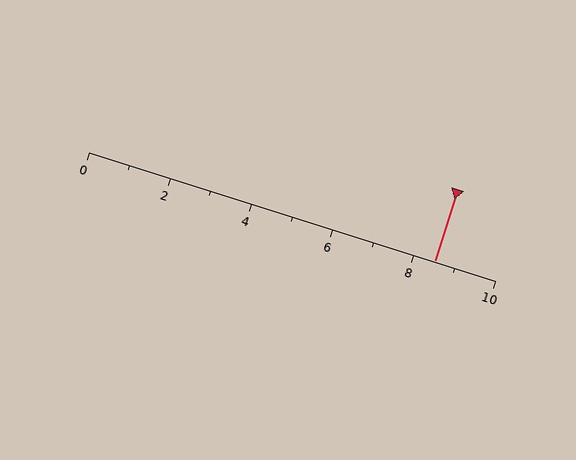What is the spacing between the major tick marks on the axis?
The major ticks are spaced 2 apart.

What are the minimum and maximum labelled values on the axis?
The axis runs from 0 to 10.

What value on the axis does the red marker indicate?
The marker indicates approximately 8.5.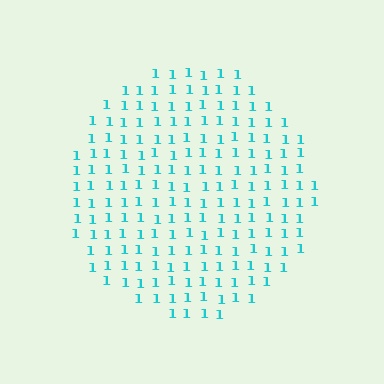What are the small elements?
The small elements are digit 1's.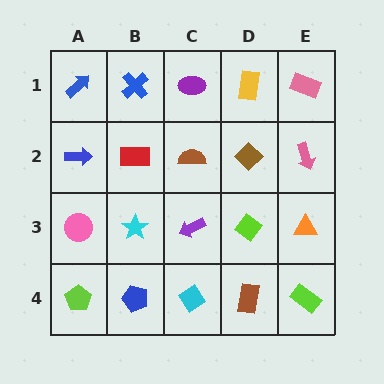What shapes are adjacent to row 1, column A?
A blue arrow (row 2, column A), a blue cross (row 1, column B).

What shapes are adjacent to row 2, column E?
A pink rectangle (row 1, column E), an orange triangle (row 3, column E), a brown diamond (row 2, column D).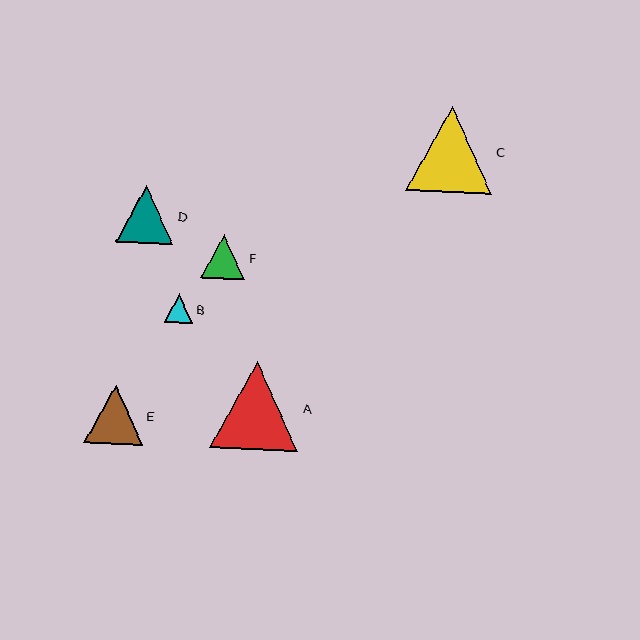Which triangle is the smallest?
Triangle B is the smallest with a size of approximately 28 pixels.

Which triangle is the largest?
Triangle A is the largest with a size of approximately 88 pixels.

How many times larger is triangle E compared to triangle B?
Triangle E is approximately 2.1 times the size of triangle B.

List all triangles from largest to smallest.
From largest to smallest: A, C, E, D, F, B.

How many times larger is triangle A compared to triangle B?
Triangle A is approximately 3.1 times the size of triangle B.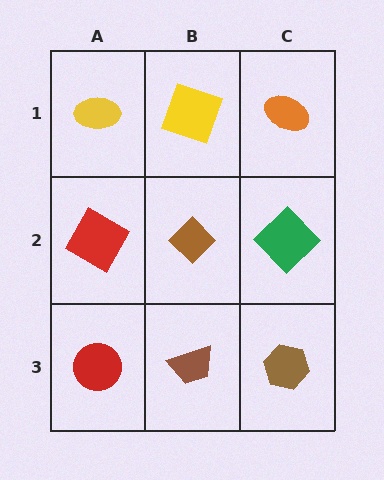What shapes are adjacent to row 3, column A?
A red square (row 2, column A), a brown trapezoid (row 3, column B).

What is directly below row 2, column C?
A brown hexagon.